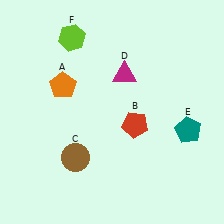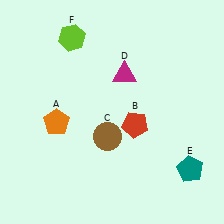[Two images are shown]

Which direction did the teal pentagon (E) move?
The teal pentagon (E) moved down.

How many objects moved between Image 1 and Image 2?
3 objects moved between the two images.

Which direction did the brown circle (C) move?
The brown circle (C) moved right.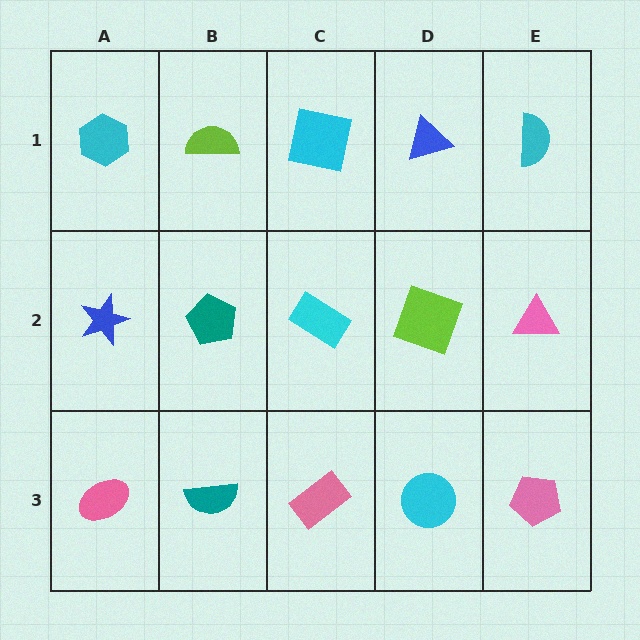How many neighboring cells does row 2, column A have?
3.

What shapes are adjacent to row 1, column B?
A teal pentagon (row 2, column B), a cyan hexagon (row 1, column A), a cyan square (row 1, column C).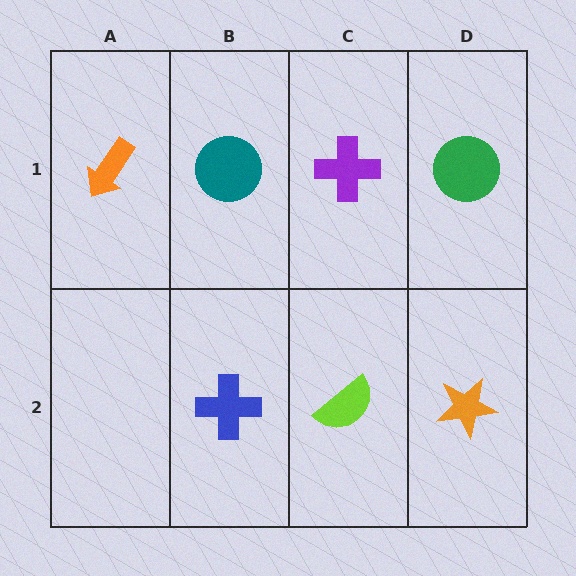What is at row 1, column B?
A teal circle.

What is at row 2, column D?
An orange star.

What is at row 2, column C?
A lime semicircle.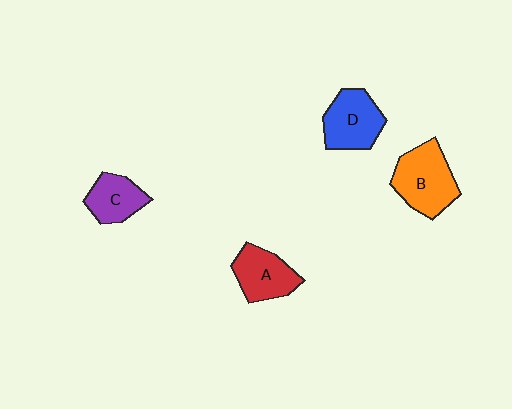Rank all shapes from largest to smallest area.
From largest to smallest: B (orange), D (blue), A (red), C (purple).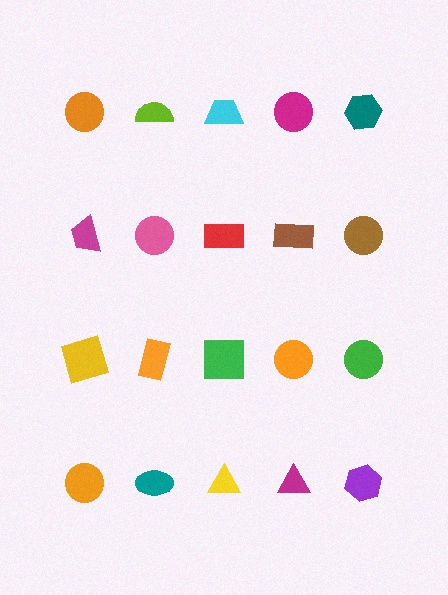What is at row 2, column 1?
A magenta trapezoid.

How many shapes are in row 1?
5 shapes.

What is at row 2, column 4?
A brown rectangle.